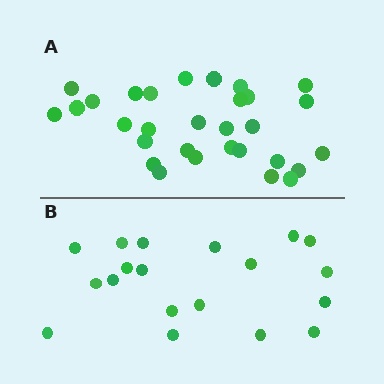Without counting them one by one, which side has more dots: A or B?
Region A (the top region) has more dots.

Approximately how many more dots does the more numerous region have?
Region A has roughly 12 or so more dots than region B.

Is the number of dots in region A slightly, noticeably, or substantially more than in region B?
Region A has substantially more. The ratio is roughly 1.6 to 1.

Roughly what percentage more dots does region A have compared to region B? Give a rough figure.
About 60% more.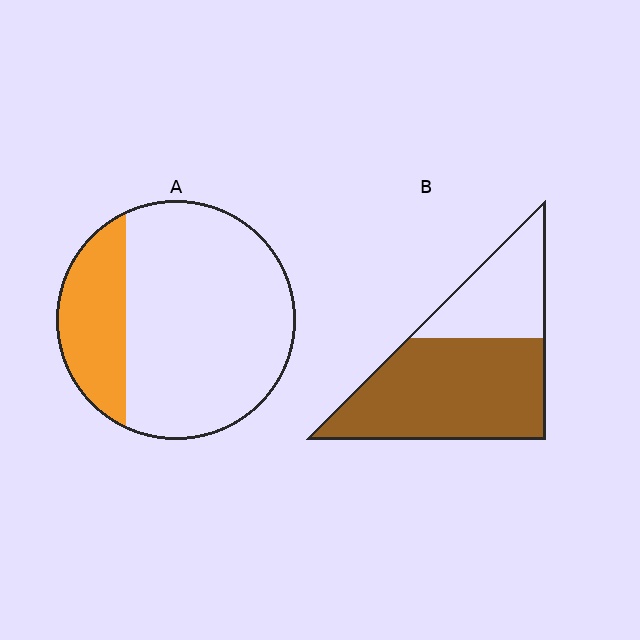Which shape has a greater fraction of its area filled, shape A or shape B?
Shape B.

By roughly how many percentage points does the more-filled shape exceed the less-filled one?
By roughly 45 percentage points (B over A).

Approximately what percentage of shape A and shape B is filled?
A is approximately 25% and B is approximately 65%.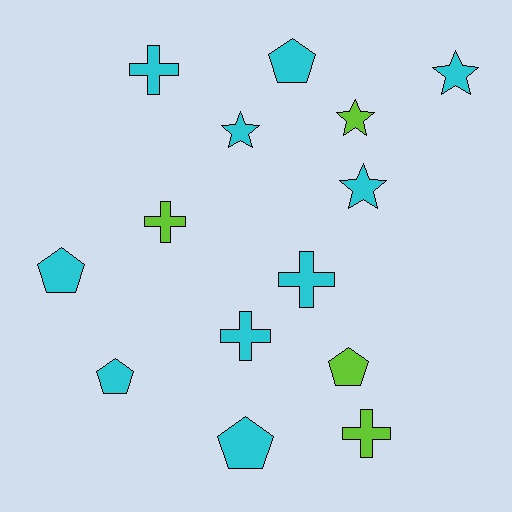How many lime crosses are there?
There are 2 lime crosses.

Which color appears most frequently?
Cyan, with 10 objects.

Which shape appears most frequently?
Cross, with 5 objects.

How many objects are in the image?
There are 14 objects.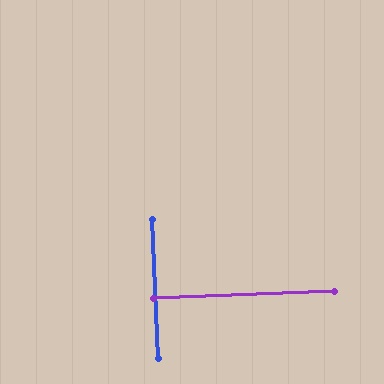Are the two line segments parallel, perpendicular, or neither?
Perpendicular — they meet at approximately 89°.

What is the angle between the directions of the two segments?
Approximately 89 degrees.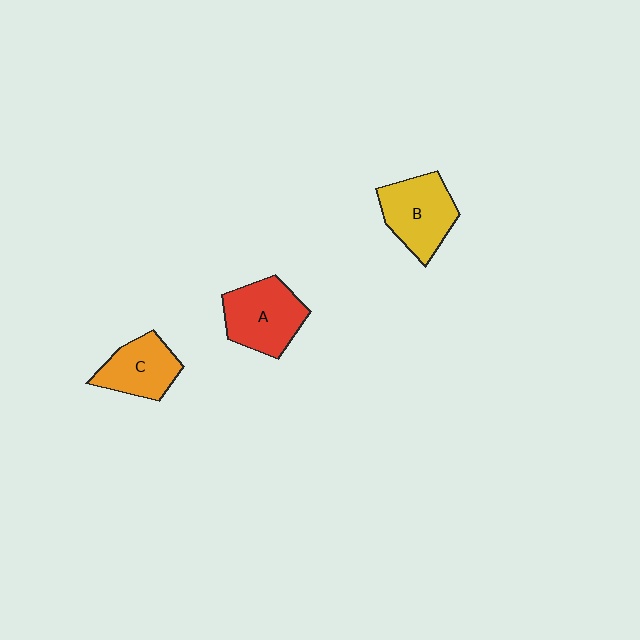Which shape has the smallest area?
Shape C (orange).